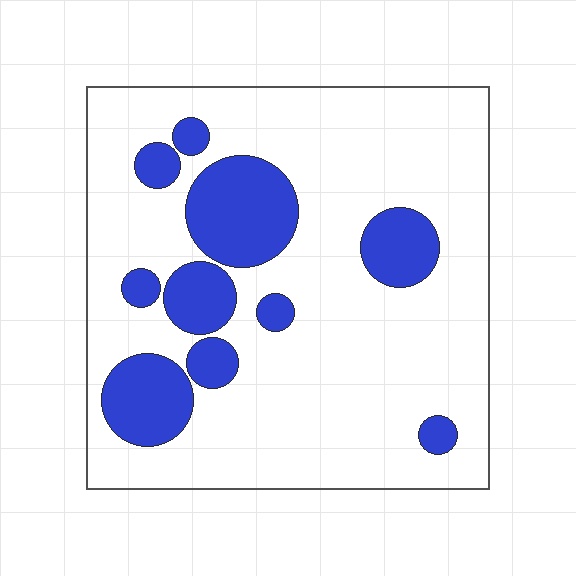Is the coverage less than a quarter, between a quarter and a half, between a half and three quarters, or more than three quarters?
Less than a quarter.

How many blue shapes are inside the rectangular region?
10.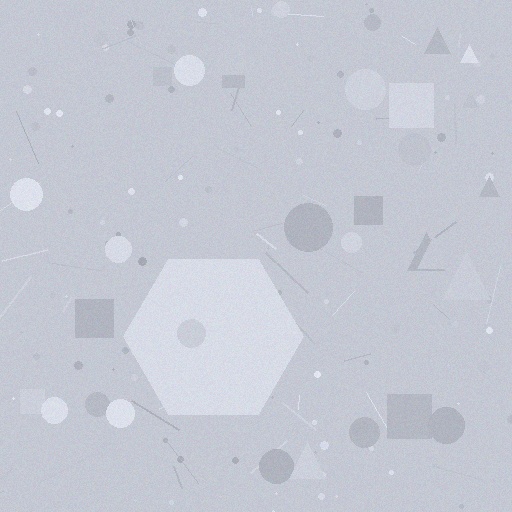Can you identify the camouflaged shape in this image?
The camouflaged shape is a hexagon.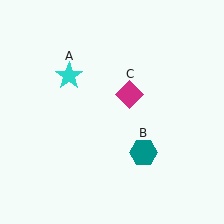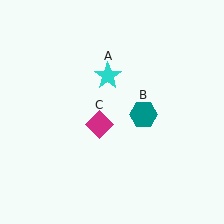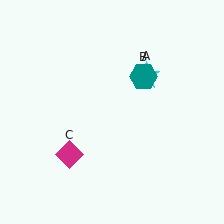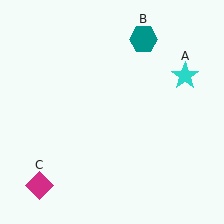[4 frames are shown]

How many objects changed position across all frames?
3 objects changed position: cyan star (object A), teal hexagon (object B), magenta diamond (object C).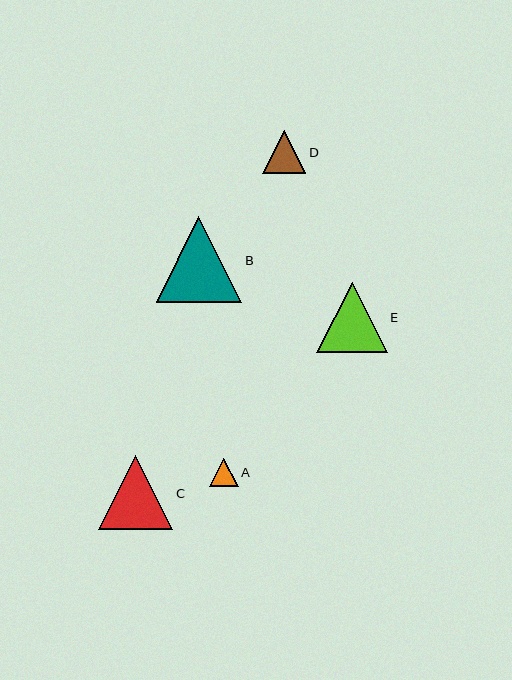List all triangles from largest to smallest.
From largest to smallest: B, C, E, D, A.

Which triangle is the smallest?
Triangle A is the smallest with a size of approximately 29 pixels.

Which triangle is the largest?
Triangle B is the largest with a size of approximately 85 pixels.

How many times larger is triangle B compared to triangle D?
Triangle B is approximately 2.0 times the size of triangle D.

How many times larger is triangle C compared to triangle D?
Triangle C is approximately 1.7 times the size of triangle D.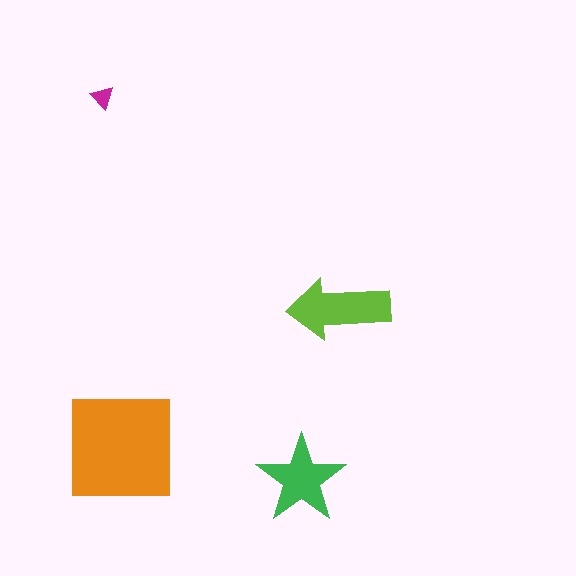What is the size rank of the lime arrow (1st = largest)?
2nd.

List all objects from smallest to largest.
The magenta triangle, the green star, the lime arrow, the orange square.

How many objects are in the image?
There are 4 objects in the image.